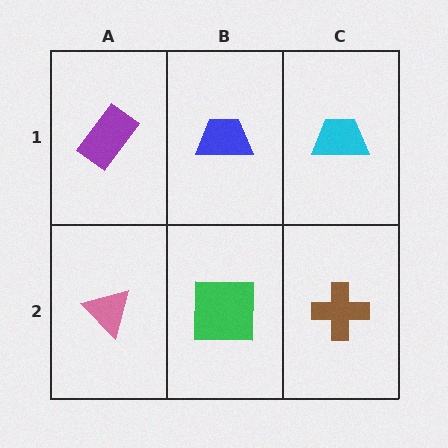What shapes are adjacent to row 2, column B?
A blue trapezoid (row 1, column B), a pink triangle (row 2, column A), a brown cross (row 2, column C).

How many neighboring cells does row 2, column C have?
2.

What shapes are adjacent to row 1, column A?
A pink triangle (row 2, column A), a blue trapezoid (row 1, column B).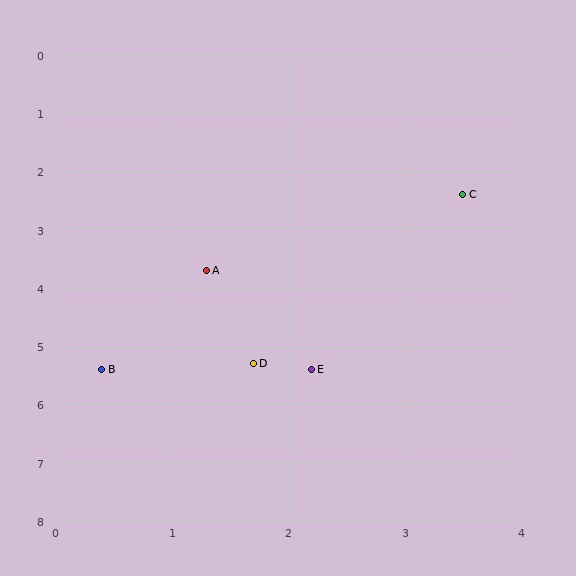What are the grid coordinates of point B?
Point B is at approximately (0.4, 5.4).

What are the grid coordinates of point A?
Point A is at approximately (1.3, 3.7).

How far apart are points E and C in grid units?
Points E and C are about 3.3 grid units apart.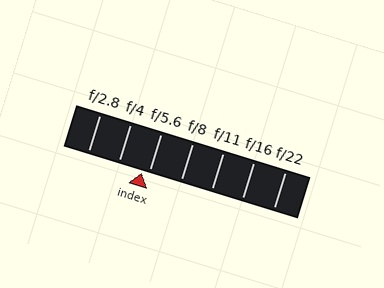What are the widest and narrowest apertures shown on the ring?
The widest aperture shown is f/2.8 and the narrowest is f/22.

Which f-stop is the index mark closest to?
The index mark is closest to f/5.6.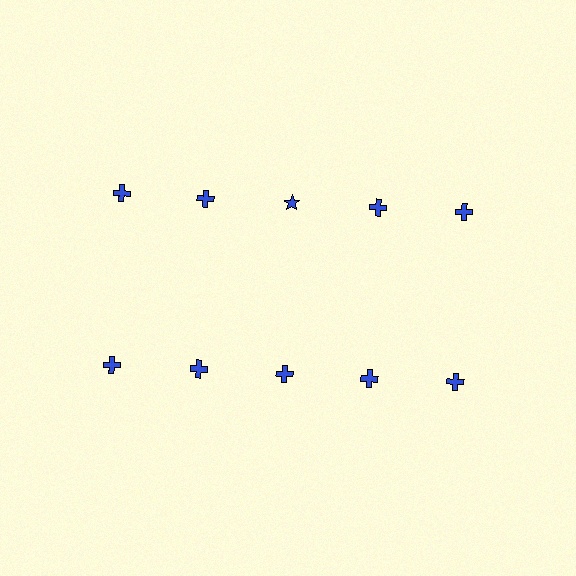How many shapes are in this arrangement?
There are 10 shapes arranged in a grid pattern.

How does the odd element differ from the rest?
It has a different shape: star instead of cross.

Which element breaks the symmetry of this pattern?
The blue star in the top row, center column breaks the symmetry. All other shapes are blue crosses.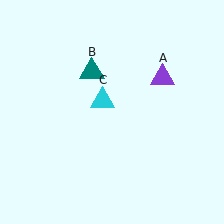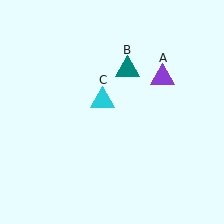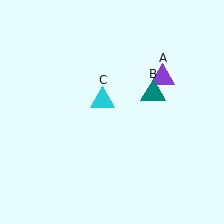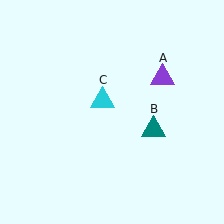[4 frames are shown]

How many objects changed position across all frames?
1 object changed position: teal triangle (object B).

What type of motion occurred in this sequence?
The teal triangle (object B) rotated clockwise around the center of the scene.